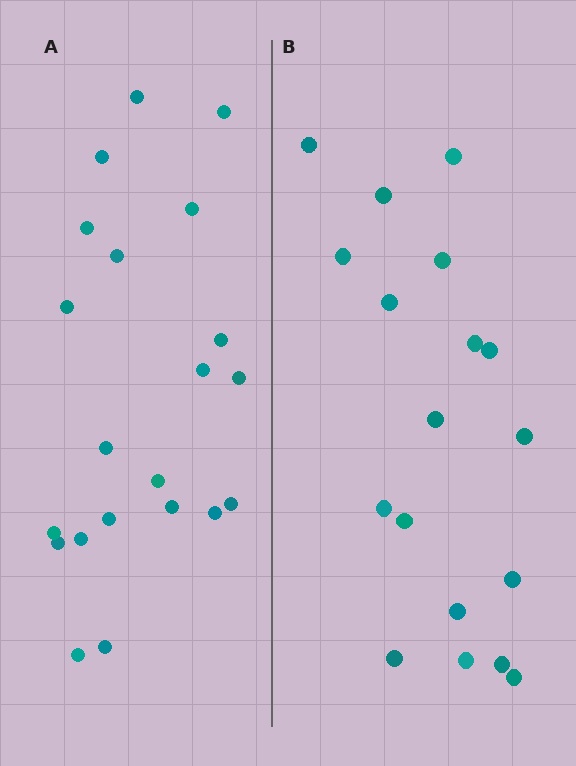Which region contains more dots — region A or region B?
Region A (the left region) has more dots.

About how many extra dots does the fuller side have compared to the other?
Region A has just a few more — roughly 2 or 3 more dots than region B.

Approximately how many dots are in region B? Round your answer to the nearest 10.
About 20 dots. (The exact count is 18, which rounds to 20.)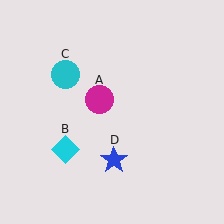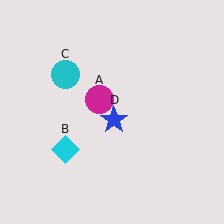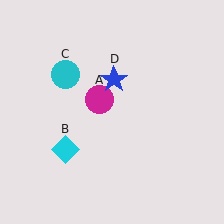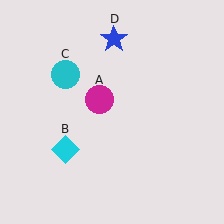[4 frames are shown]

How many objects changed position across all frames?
1 object changed position: blue star (object D).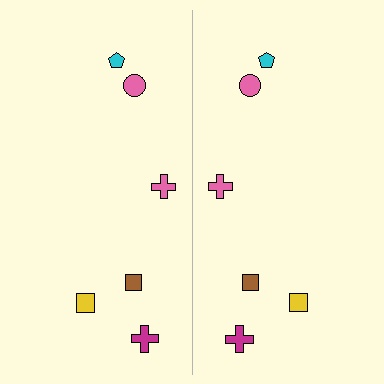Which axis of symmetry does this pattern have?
The pattern has a vertical axis of symmetry running through the center of the image.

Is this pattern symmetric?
Yes, this pattern has bilateral (reflection) symmetry.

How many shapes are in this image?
There are 12 shapes in this image.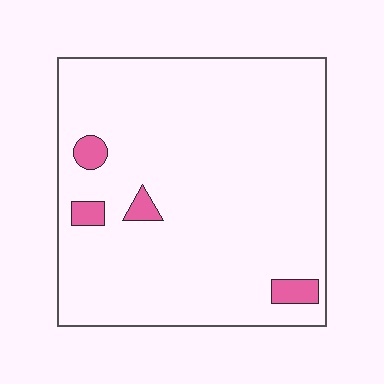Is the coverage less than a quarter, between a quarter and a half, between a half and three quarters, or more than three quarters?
Less than a quarter.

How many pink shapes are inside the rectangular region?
4.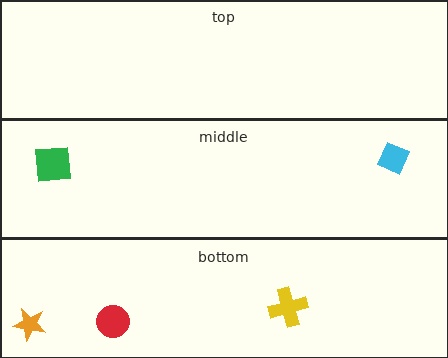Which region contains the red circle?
The bottom region.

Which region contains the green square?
The middle region.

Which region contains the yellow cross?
The bottom region.